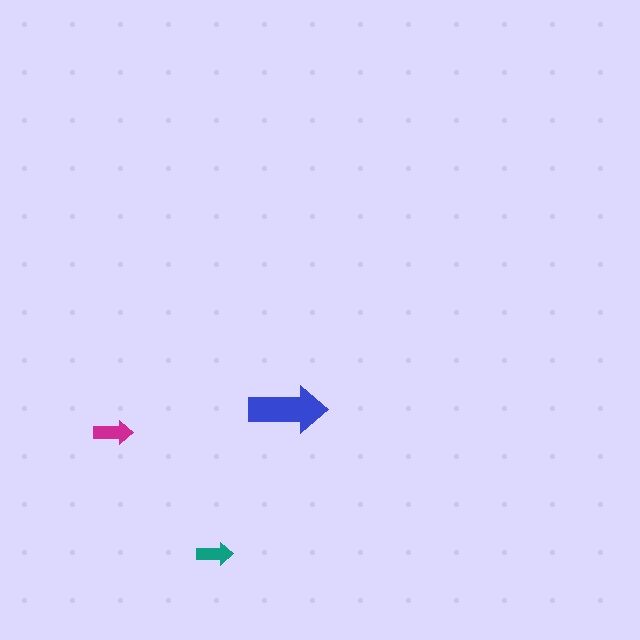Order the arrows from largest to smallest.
the blue one, the magenta one, the teal one.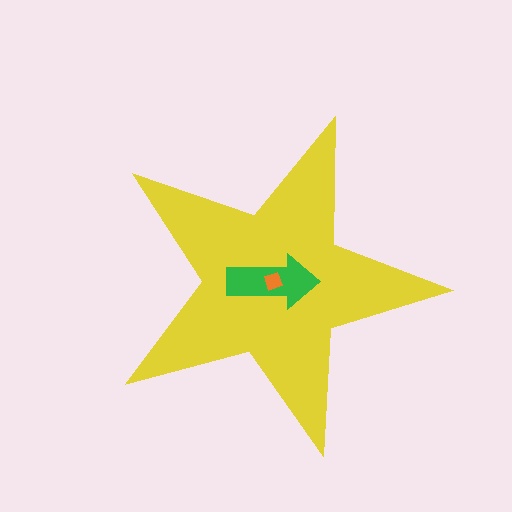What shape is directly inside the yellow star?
The green arrow.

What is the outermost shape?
The yellow star.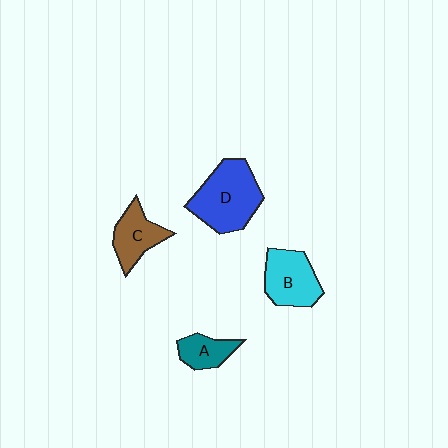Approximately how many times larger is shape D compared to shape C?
Approximately 1.7 times.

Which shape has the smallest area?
Shape A (teal).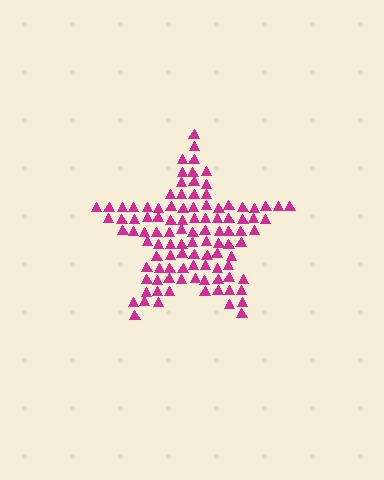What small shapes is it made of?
It is made of small triangles.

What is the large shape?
The large shape is a star.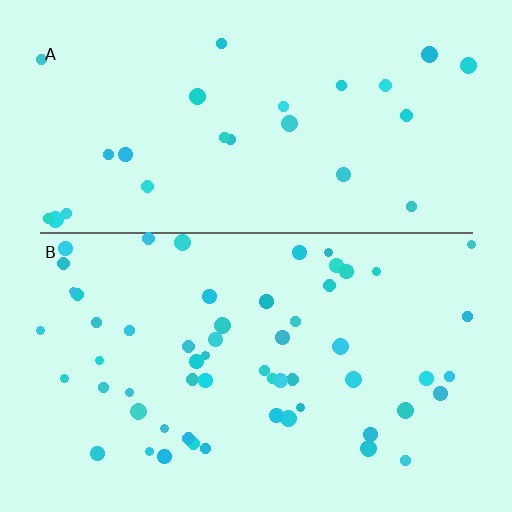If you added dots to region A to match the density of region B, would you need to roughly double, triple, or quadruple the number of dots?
Approximately double.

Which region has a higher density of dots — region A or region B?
B (the bottom).